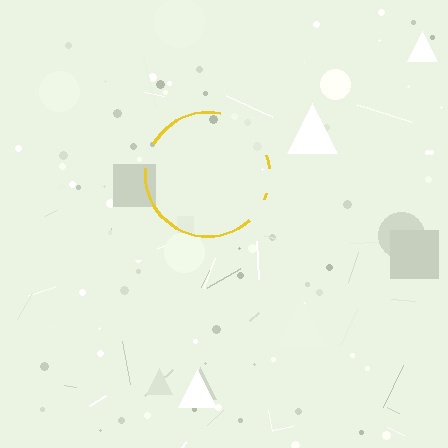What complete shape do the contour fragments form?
The contour fragments form a circle.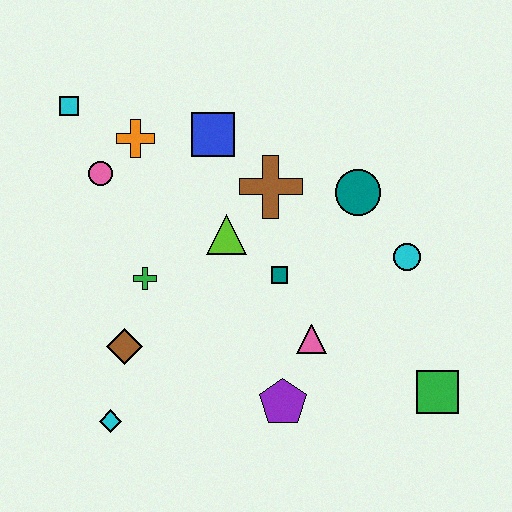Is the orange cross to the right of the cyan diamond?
Yes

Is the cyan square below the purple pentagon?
No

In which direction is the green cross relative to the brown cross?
The green cross is to the left of the brown cross.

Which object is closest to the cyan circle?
The teal circle is closest to the cyan circle.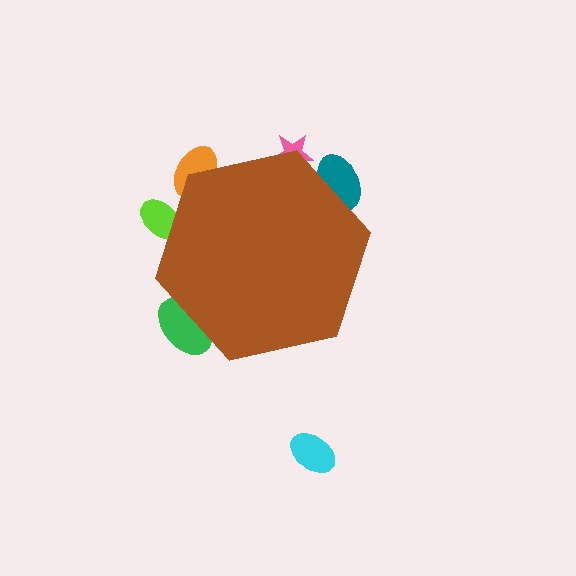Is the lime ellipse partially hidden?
Yes, the lime ellipse is partially hidden behind the brown hexagon.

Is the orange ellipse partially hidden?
Yes, the orange ellipse is partially hidden behind the brown hexagon.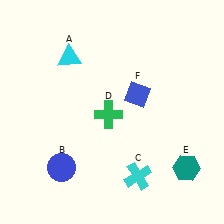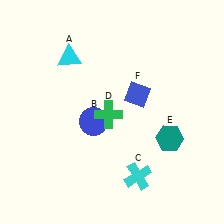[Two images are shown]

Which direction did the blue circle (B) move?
The blue circle (B) moved up.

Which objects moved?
The objects that moved are: the blue circle (B), the teal hexagon (E).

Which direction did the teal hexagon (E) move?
The teal hexagon (E) moved up.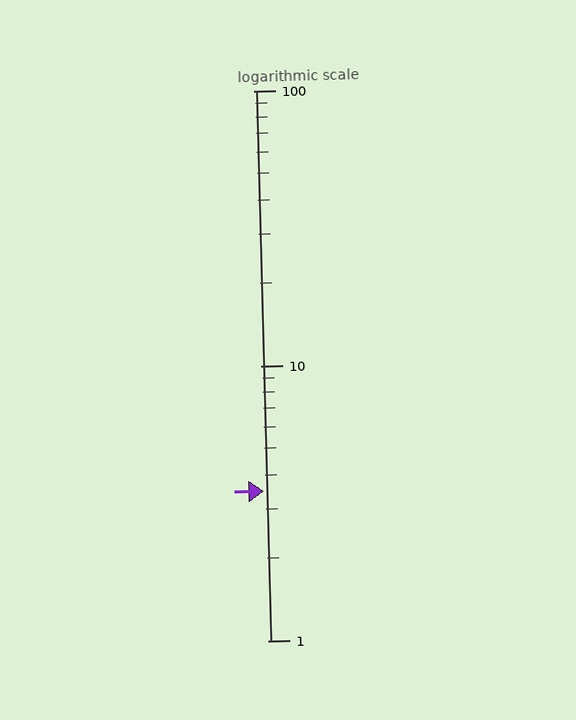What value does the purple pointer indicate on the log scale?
The pointer indicates approximately 3.5.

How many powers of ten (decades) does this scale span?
The scale spans 2 decades, from 1 to 100.